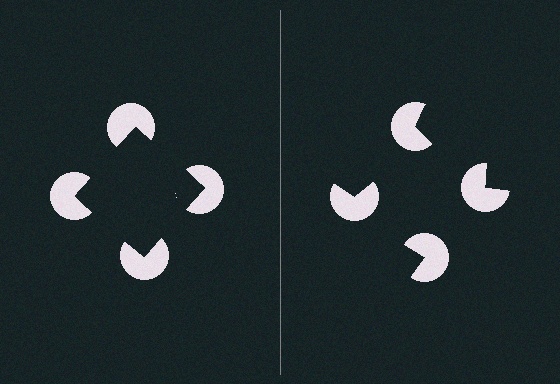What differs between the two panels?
The pac-man discs are positioned identically on both sides; only the wedge orientations differ. On the left they align to a square; on the right they are misaligned.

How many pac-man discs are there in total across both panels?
8 — 4 on each side.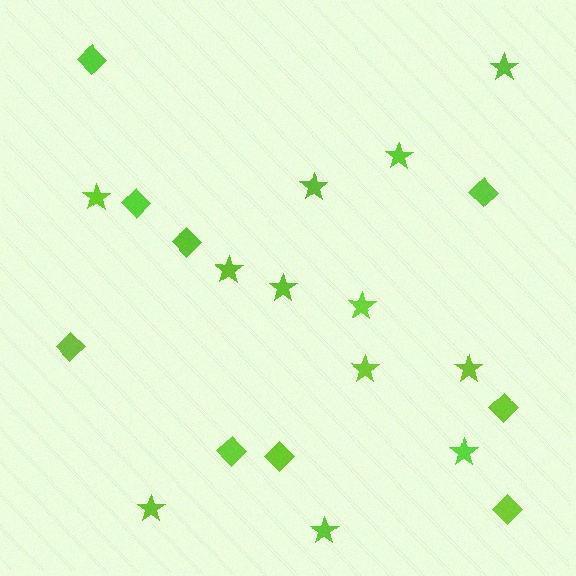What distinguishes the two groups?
There are 2 groups: one group of stars (12) and one group of diamonds (9).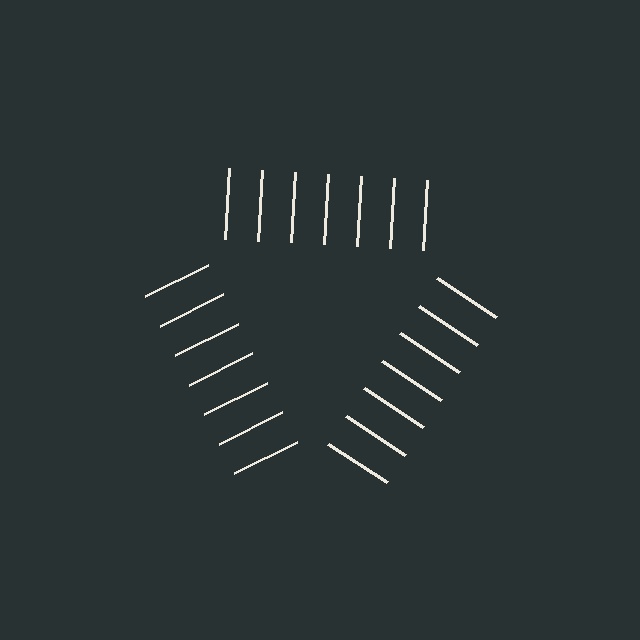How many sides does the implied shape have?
3 sides — the line-ends trace a triangle.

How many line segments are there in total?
21 — 7 along each of the 3 edges.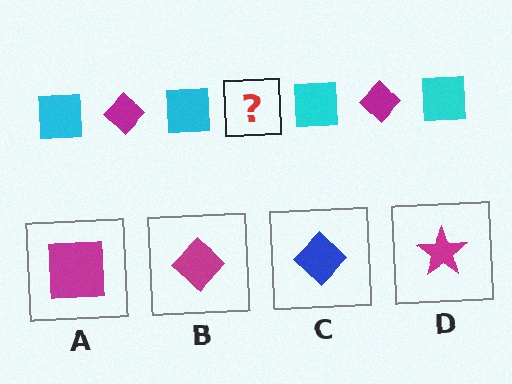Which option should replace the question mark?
Option B.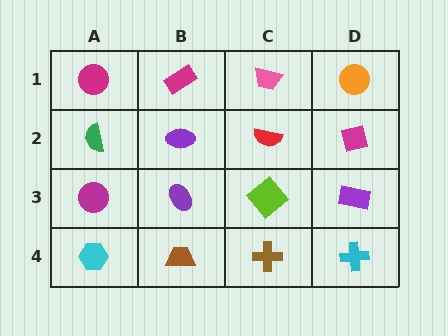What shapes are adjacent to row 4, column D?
A purple rectangle (row 3, column D), a brown cross (row 4, column C).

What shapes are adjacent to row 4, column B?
A purple ellipse (row 3, column B), a cyan hexagon (row 4, column A), a brown cross (row 4, column C).